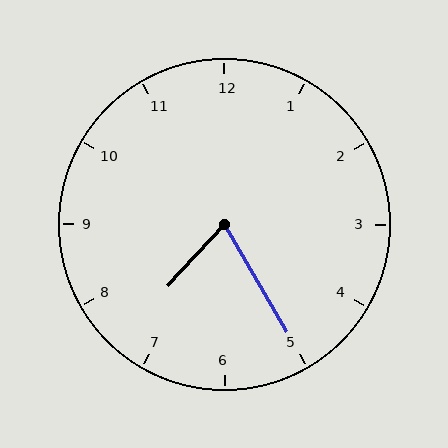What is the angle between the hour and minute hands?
Approximately 72 degrees.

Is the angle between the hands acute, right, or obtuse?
It is acute.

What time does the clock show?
7:25.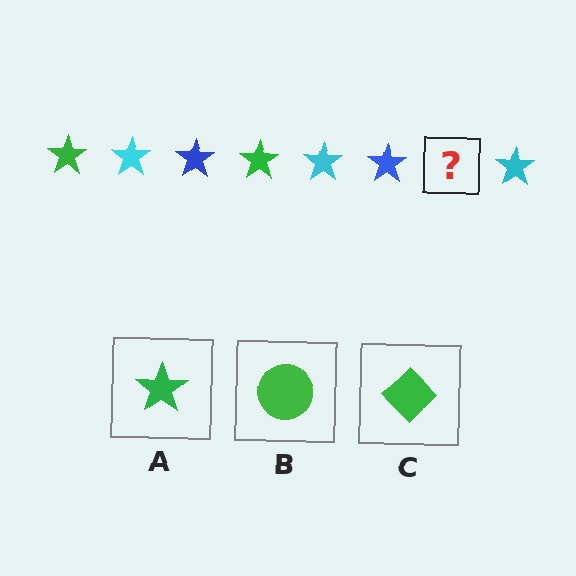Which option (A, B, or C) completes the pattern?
A.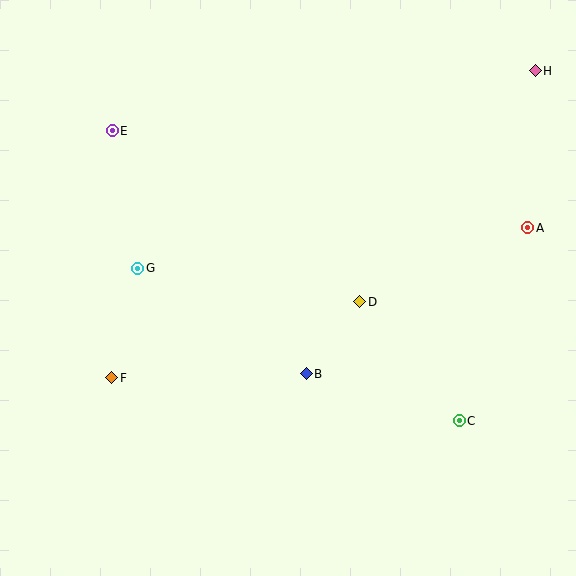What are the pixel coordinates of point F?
Point F is at (112, 378).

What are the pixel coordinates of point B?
Point B is at (306, 374).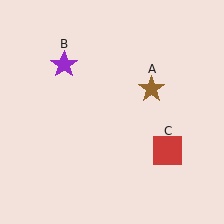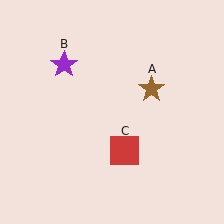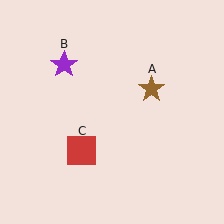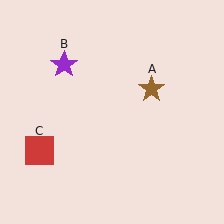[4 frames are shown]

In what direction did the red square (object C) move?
The red square (object C) moved left.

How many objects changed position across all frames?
1 object changed position: red square (object C).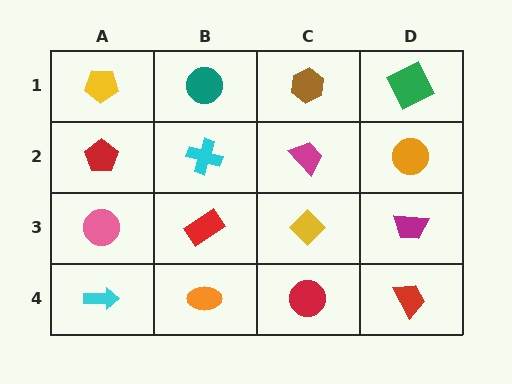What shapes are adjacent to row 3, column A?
A red pentagon (row 2, column A), a cyan arrow (row 4, column A), a red rectangle (row 3, column B).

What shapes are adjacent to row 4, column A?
A pink circle (row 3, column A), an orange ellipse (row 4, column B).